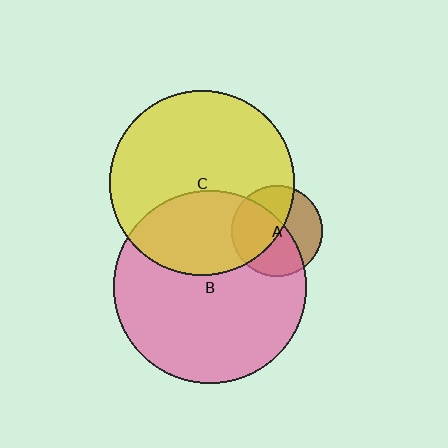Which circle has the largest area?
Circle B (pink).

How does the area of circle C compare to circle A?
Approximately 4.1 times.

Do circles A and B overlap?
Yes.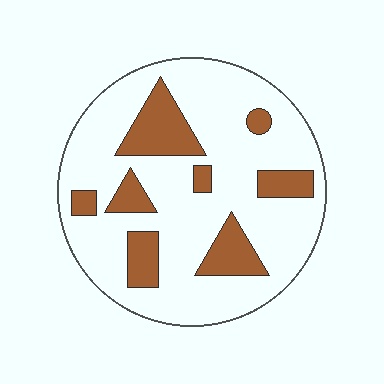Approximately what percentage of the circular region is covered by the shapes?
Approximately 20%.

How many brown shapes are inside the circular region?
8.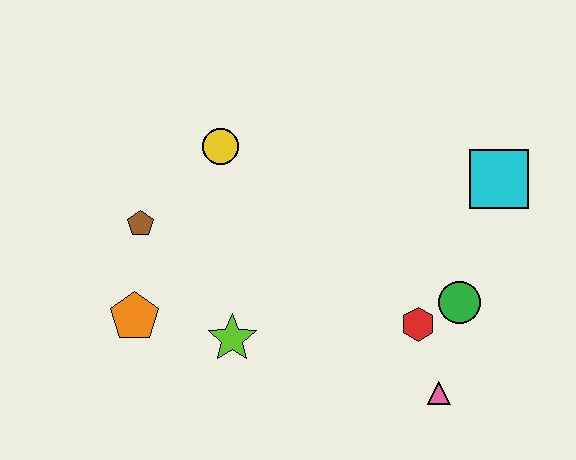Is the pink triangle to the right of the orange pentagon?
Yes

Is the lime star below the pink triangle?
No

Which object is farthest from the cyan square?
The orange pentagon is farthest from the cyan square.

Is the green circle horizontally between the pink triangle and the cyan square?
Yes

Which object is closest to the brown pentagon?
The orange pentagon is closest to the brown pentagon.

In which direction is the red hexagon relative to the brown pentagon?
The red hexagon is to the right of the brown pentagon.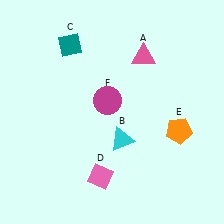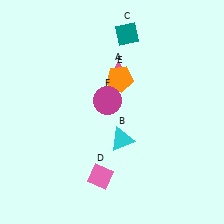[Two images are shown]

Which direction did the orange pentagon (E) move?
The orange pentagon (E) moved left.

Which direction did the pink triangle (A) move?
The pink triangle (A) moved left.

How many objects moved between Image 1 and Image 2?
3 objects moved between the two images.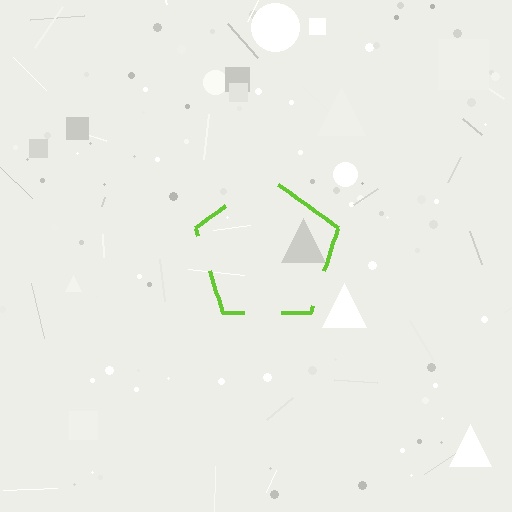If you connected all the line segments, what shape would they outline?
They would outline a pentagon.